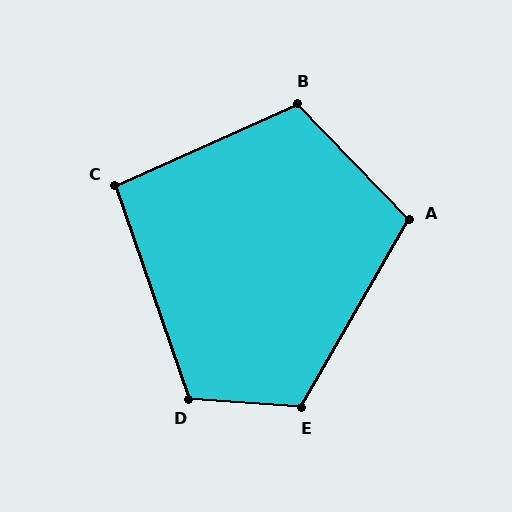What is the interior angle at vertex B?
Approximately 110 degrees (obtuse).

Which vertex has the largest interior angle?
E, at approximately 116 degrees.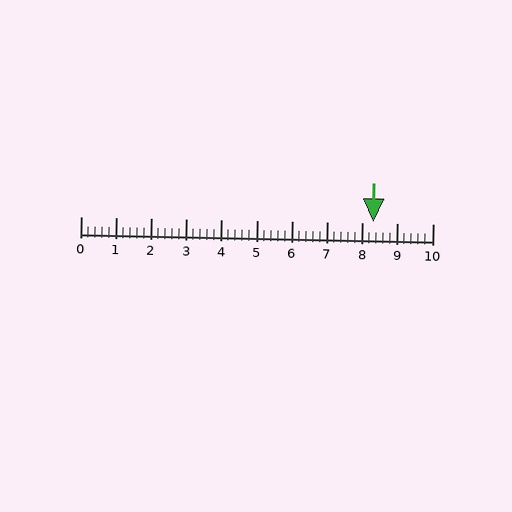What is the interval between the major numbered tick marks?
The major tick marks are spaced 1 units apart.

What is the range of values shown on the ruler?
The ruler shows values from 0 to 10.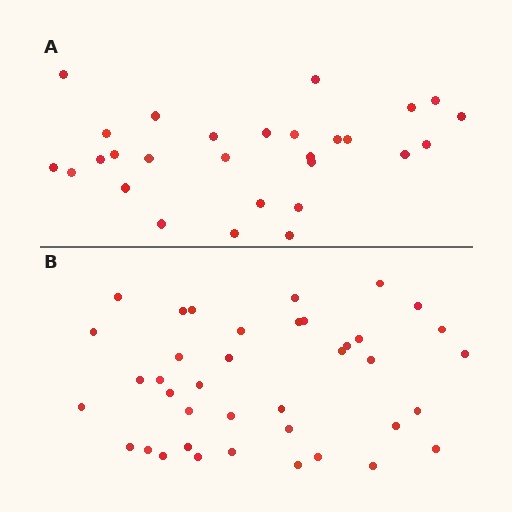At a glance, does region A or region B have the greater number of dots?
Region B (the bottom region) has more dots.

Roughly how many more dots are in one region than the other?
Region B has roughly 12 or so more dots than region A.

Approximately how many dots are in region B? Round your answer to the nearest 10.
About 40 dots. (The exact count is 39, which rounds to 40.)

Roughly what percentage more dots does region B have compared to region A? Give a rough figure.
About 40% more.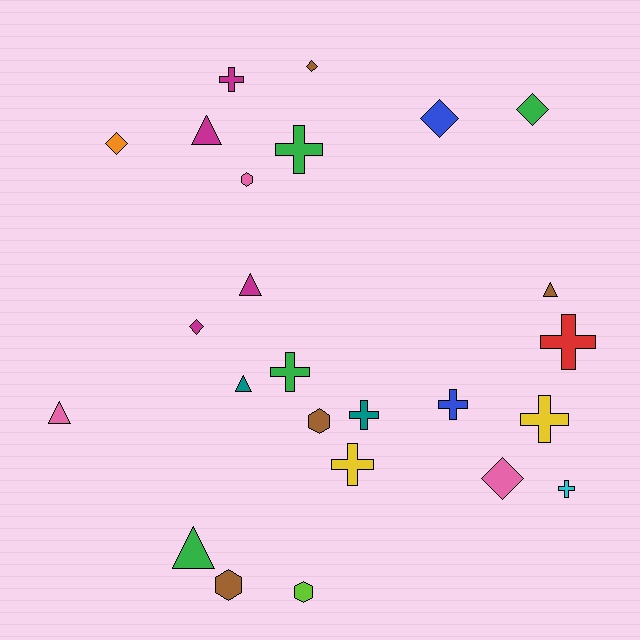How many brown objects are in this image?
There are 4 brown objects.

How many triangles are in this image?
There are 6 triangles.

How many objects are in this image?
There are 25 objects.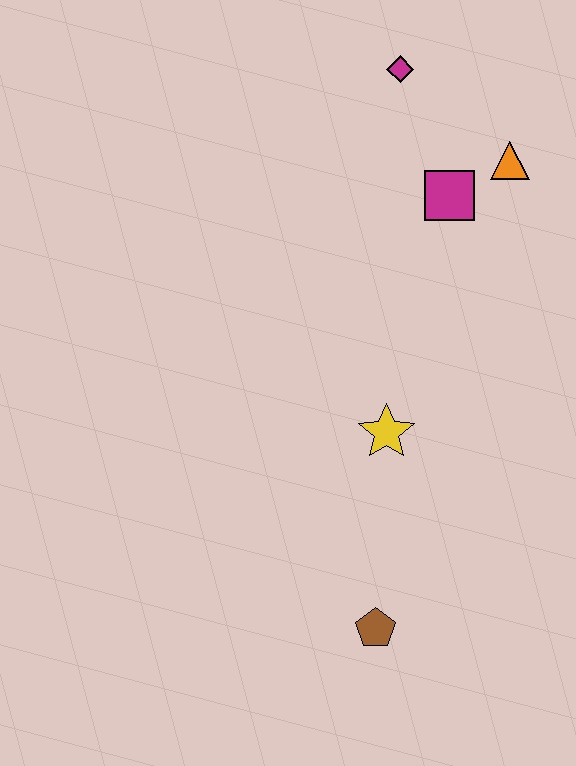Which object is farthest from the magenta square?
The brown pentagon is farthest from the magenta square.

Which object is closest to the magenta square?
The orange triangle is closest to the magenta square.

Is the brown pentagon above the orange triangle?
No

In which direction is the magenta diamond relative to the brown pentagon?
The magenta diamond is above the brown pentagon.